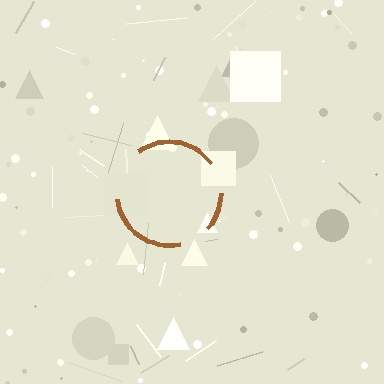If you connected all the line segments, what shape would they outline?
They would outline a circle.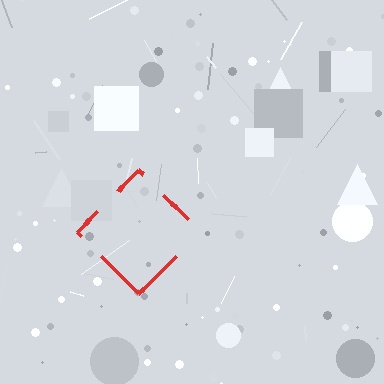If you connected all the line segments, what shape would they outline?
They would outline a diamond.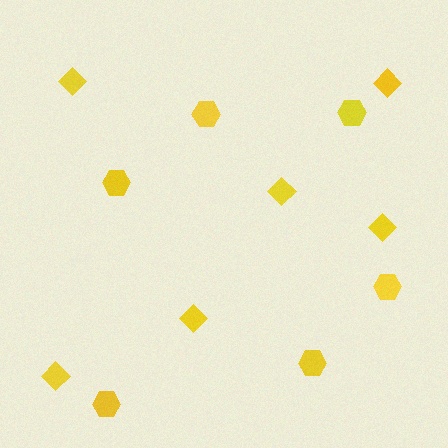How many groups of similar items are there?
There are 2 groups: one group of hexagons (6) and one group of diamonds (6).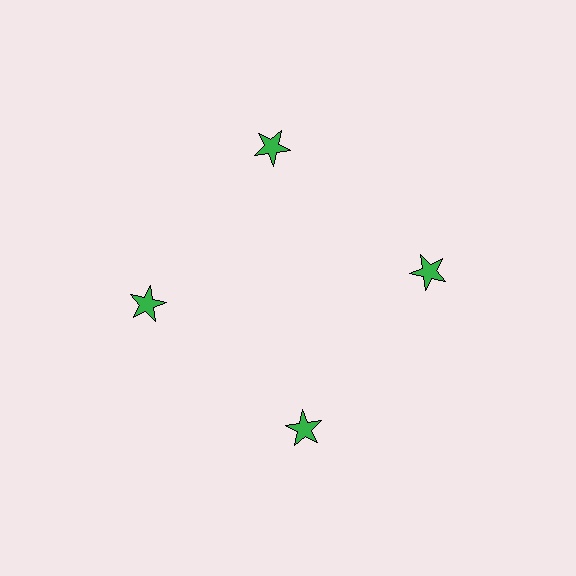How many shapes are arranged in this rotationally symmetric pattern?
There are 4 shapes, arranged in 4 groups of 1.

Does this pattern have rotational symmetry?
Yes, this pattern has 4-fold rotational symmetry. It looks the same after rotating 90 degrees around the center.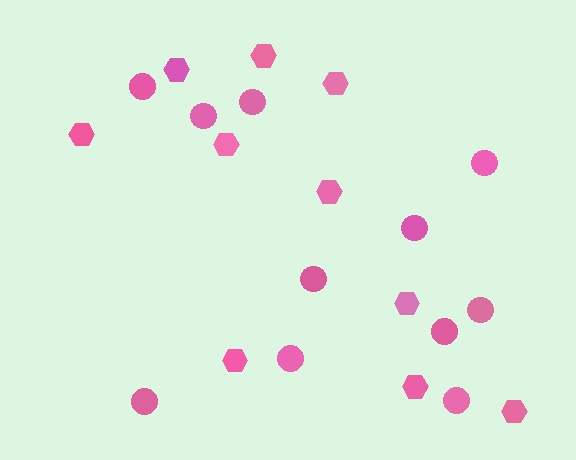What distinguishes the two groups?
There are 2 groups: one group of circles (11) and one group of hexagons (10).